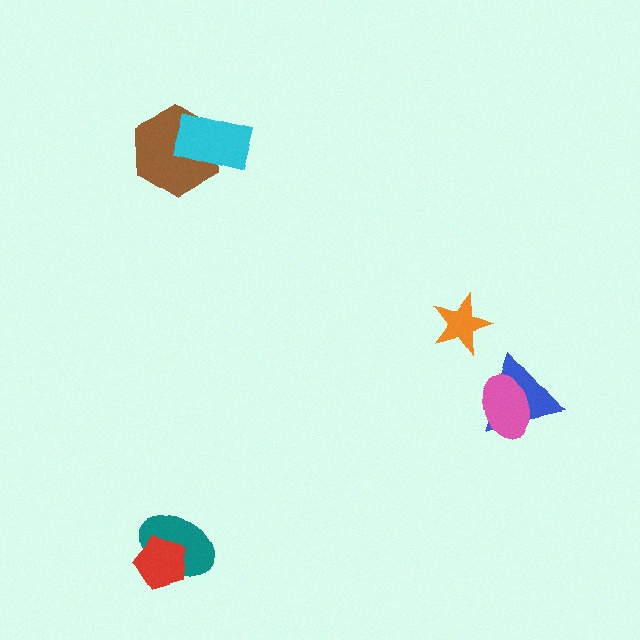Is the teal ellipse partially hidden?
Yes, it is partially covered by another shape.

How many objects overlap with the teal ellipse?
1 object overlaps with the teal ellipse.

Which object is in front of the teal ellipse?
The red pentagon is in front of the teal ellipse.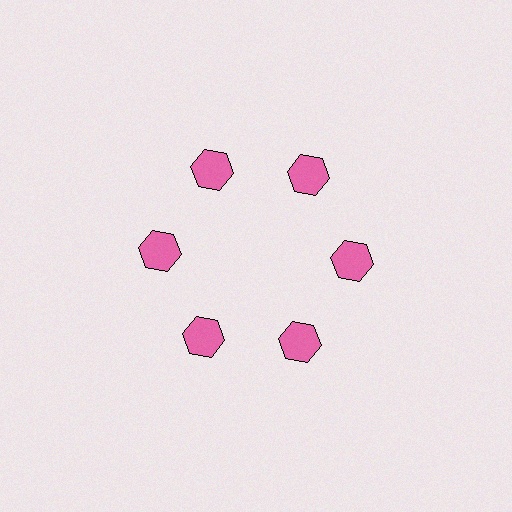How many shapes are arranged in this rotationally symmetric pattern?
There are 6 shapes, arranged in 6 groups of 1.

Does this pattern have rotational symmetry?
Yes, this pattern has 6-fold rotational symmetry. It looks the same after rotating 60 degrees around the center.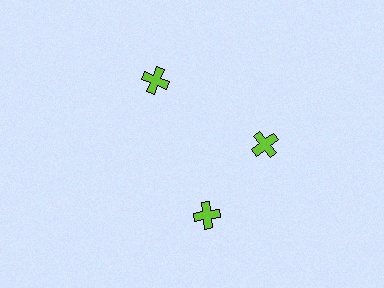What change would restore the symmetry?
The symmetry would be restored by rotating it back into even spacing with its neighbors so that all 3 crosses sit at equal angles and equal distance from the center.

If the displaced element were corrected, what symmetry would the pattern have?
It would have 3-fold rotational symmetry — the pattern would map onto itself every 120 degrees.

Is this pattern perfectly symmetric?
No. The 3 lime crosses are arranged in a ring, but one element near the 7 o'clock position is rotated out of alignment along the ring, breaking the 3-fold rotational symmetry.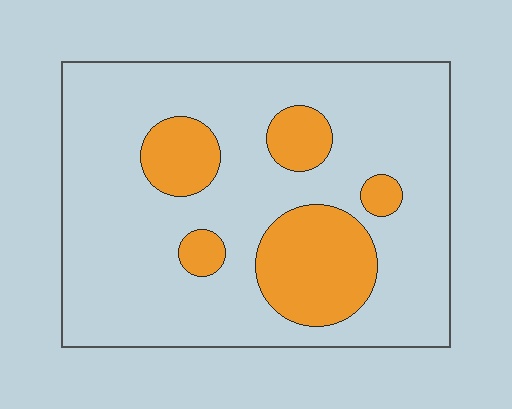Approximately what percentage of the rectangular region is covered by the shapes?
Approximately 20%.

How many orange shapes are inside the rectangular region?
5.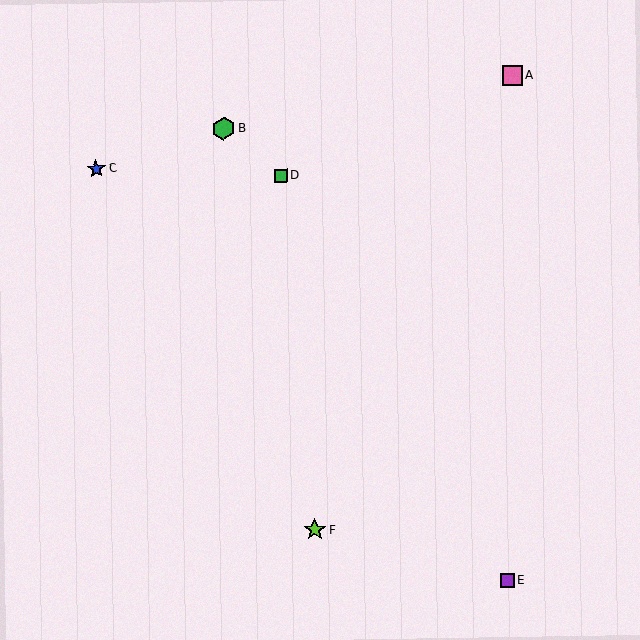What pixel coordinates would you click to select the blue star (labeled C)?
Click at (96, 169) to select the blue star C.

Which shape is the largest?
The green hexagon (labeled B) is the largest.